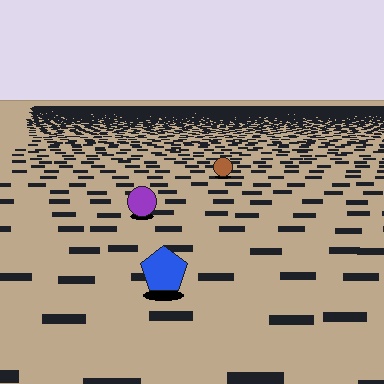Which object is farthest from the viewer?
The brown circle is farthest from the viewer. It appears smaller and the ground texture around it is denser.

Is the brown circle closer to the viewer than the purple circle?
No. The purple circle is closer — you can tell from the texture gradient: the ground texture is coarser near it.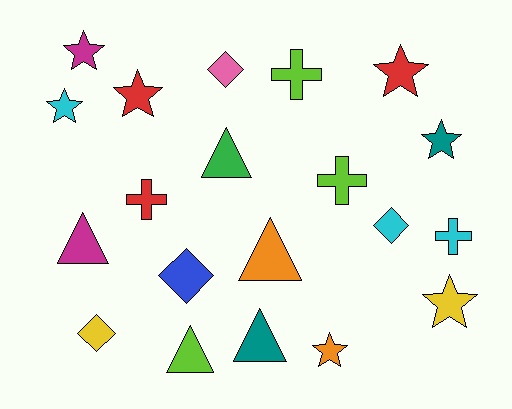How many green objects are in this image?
There is 1 green object.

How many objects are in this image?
There are 20 objects.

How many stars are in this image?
There are 7 stars.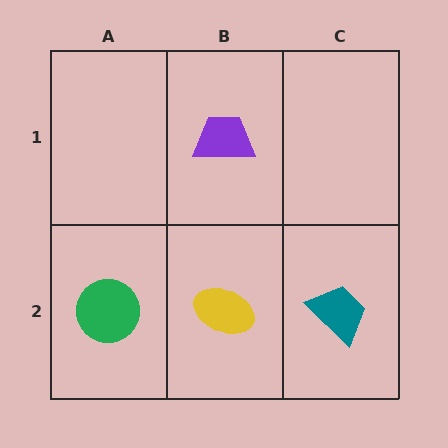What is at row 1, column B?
A purple trapezoid.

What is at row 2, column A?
A green circle.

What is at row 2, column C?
A teal trapezoid.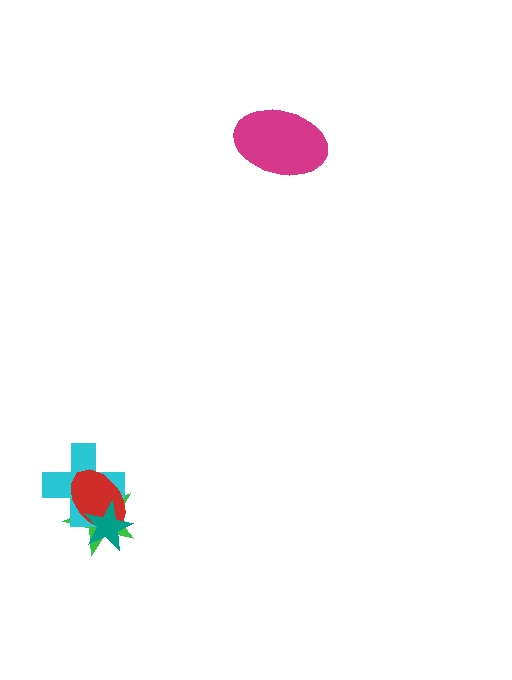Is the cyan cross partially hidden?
Yes, it is partially covered by another shape.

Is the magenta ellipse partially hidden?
No, no other shape covers it.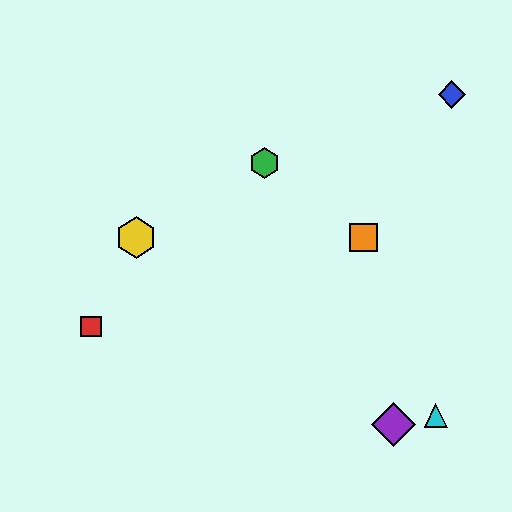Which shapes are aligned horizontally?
The yellow hexagon, the orange square are aligned horizontally.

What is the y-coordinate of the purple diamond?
The purple diamond is at y≈425.